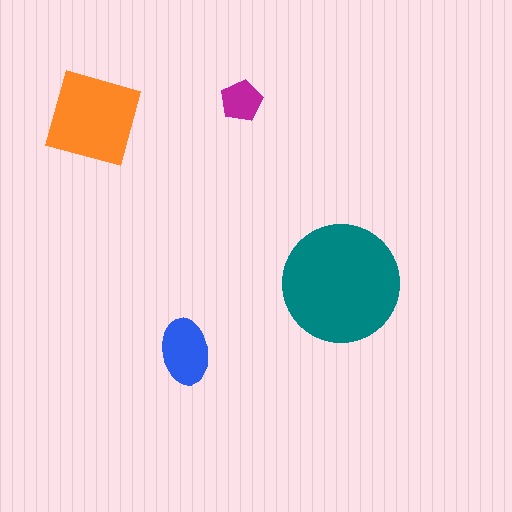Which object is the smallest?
The magenta pentagon.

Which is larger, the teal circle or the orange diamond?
The teal circle.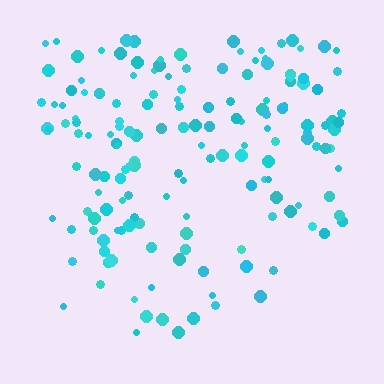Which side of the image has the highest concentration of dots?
The top.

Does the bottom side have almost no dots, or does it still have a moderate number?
Still a moderate number, just noticeably fewer than the top.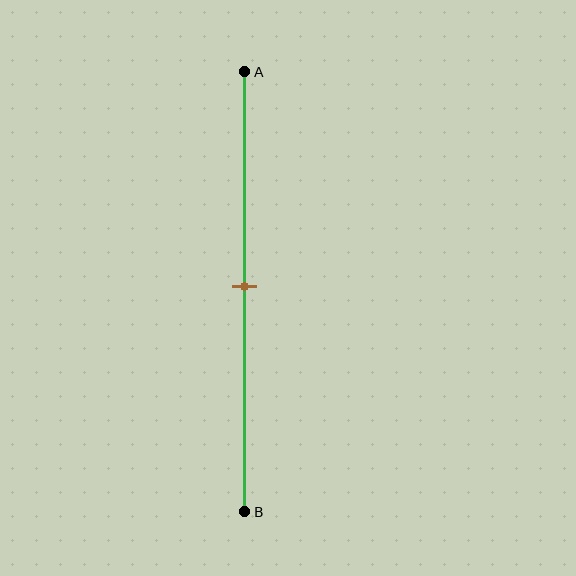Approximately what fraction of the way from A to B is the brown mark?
The brown mark is approximately 50% of the way from A to B.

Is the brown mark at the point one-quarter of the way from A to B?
No, the mark is at about 50% from A, not at the 25% one-quarter point.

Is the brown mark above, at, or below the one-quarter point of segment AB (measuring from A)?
The brown mark is below the one-quarter point of segment AB.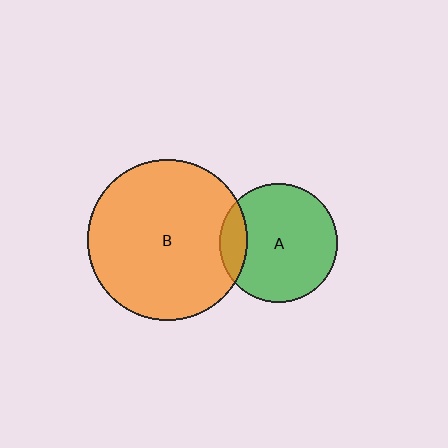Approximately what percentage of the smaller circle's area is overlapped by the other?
Approximately 15%.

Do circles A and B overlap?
Yes.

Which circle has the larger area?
Circle B (orange).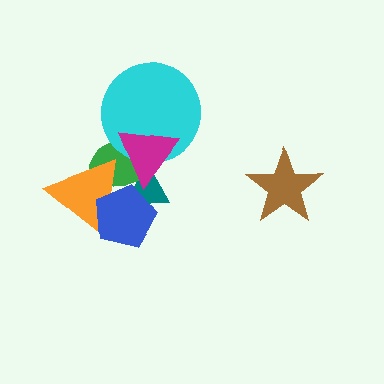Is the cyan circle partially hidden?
Yes, it is partially covered by another shape.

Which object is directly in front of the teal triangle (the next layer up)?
The green ellipse is directly in front of the teal triangle.